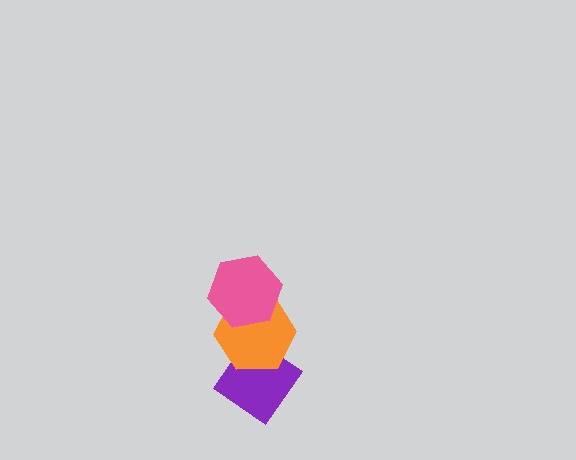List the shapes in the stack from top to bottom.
From top to bottom: the pink hexagon, the orange hexagon, the purple diamond.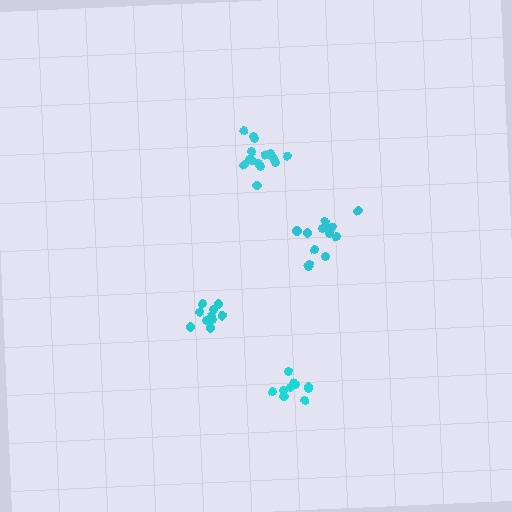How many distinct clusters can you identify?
There are 4 distinct clusters.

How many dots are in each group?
Group 1: 13 dots, Group 2: 10 dots, Group 3: 16 dots, Group 4: 10 dots (49 total).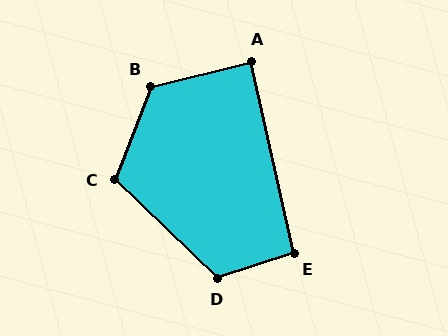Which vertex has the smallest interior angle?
A, at approximately 89 degrees.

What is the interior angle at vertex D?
Approximately 118 degrees (obtuse).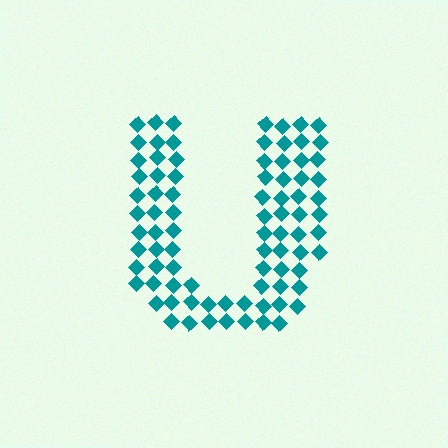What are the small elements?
The small elements are diamonds.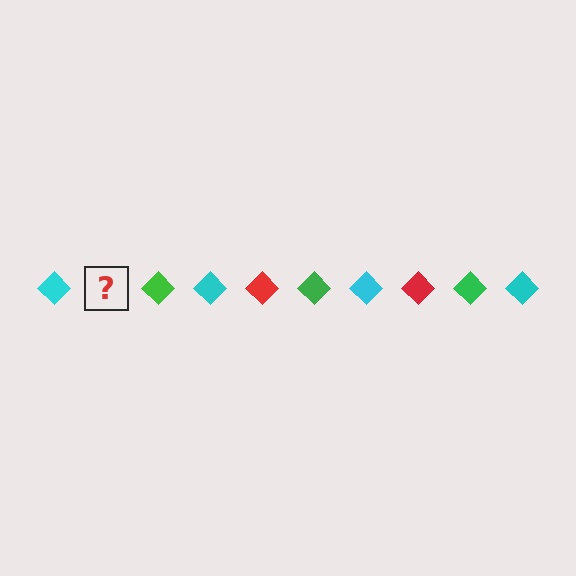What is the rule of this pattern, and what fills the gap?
The rule is that the pattern cycles through cyan, red, green diamonds. The gap should be filled with a red diamond.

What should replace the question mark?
The question mark should be replaced with a red diamond.